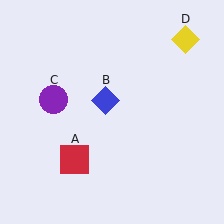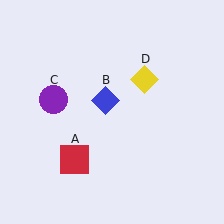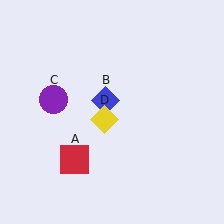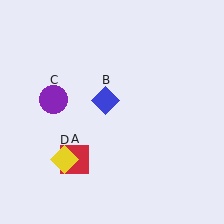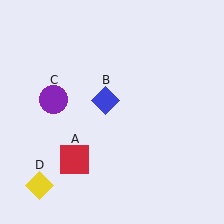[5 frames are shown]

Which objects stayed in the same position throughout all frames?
Red square (object A) and blue diamond (object B) and purple circle (object C) remained stationary.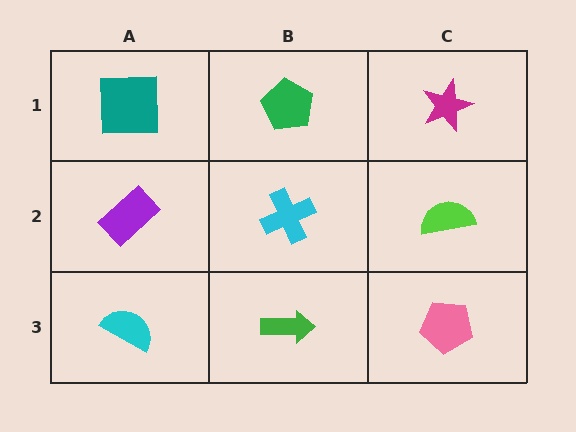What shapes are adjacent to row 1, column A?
A purple rectangle (row 2, column A), a green pentagon (row 1, column B).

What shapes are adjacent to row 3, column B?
A cyan cross (row 2, column B), a cyan semicircle (row 3, column A), a pink pentagon (row 3, column C).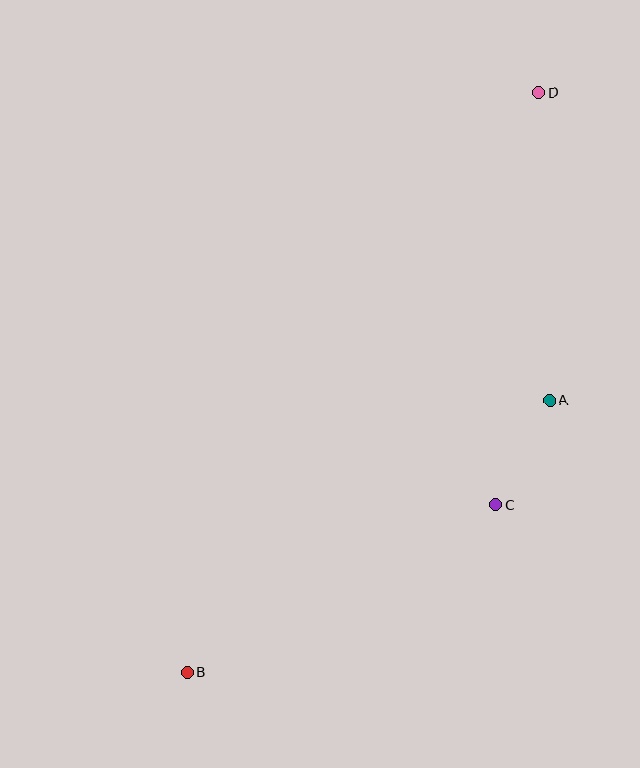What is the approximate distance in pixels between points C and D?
The distance between C and D is approximately 414 pixels.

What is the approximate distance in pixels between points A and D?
The distance between A and D is approximately 308 pixels.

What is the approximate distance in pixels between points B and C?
The distance between B and C is approximately 351 pixels.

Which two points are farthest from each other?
Points B and D are farthest from each other.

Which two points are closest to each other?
Points A and C are closest to each other.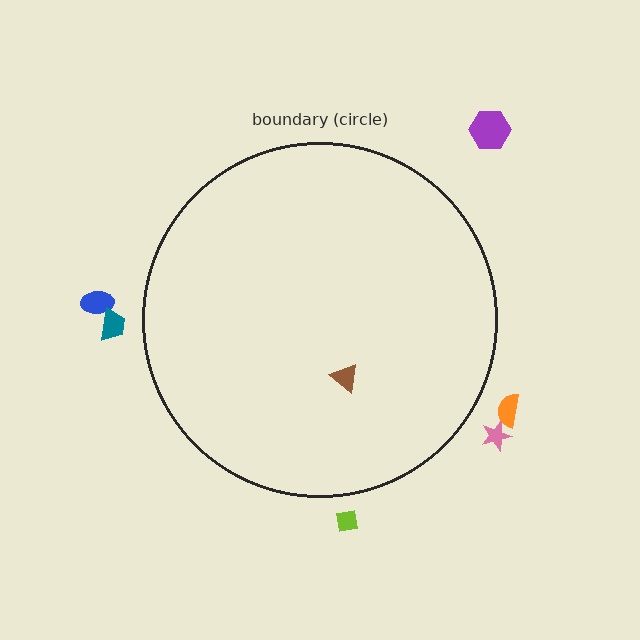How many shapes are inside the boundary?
1 inside, 6 outside.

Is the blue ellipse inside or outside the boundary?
Outside.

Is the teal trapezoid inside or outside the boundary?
Outside.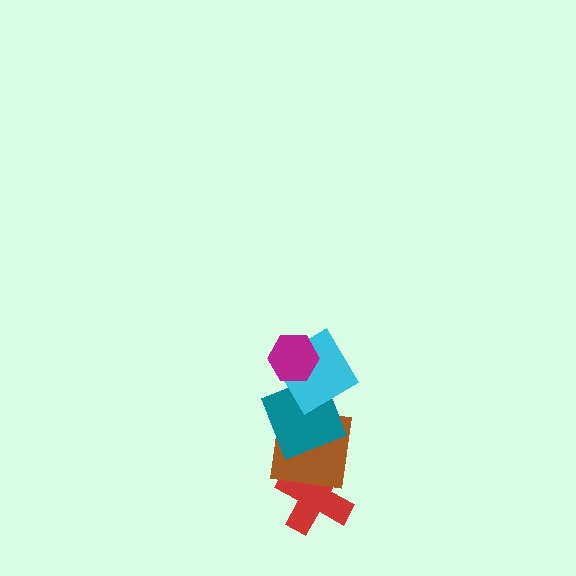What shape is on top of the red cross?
The brown square is on top of the red cross.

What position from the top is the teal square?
The teal square is 3rd from the top.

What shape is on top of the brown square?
The teal square is on top of the brown square.